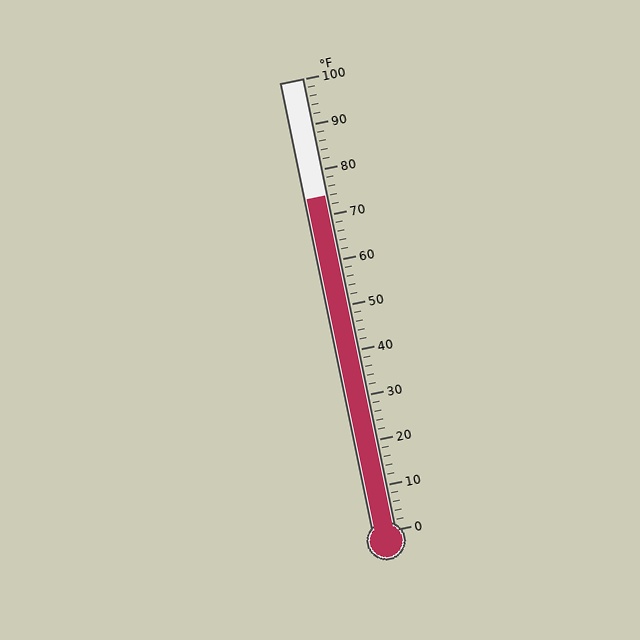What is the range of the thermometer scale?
The thermometer scale ranges from 0°F to 100°F.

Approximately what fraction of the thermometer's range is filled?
The thermometer is filled to approximately 75% of its range.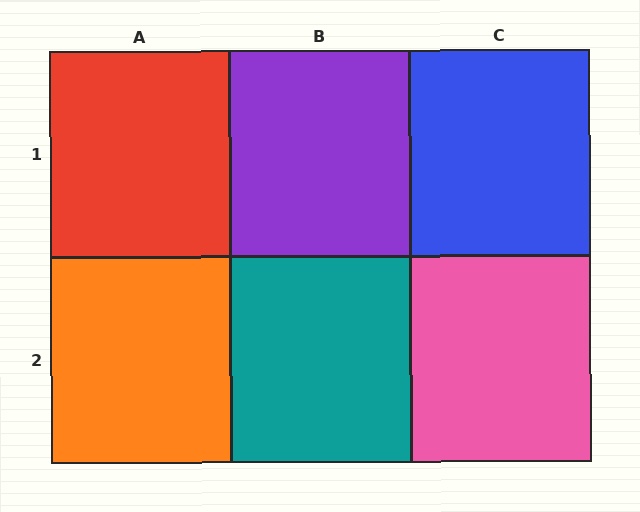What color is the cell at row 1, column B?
Purple.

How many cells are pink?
1 cell is pink.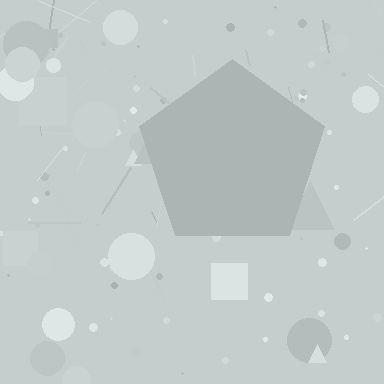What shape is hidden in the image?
A pentagon is hidden in the image.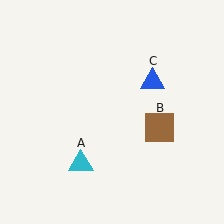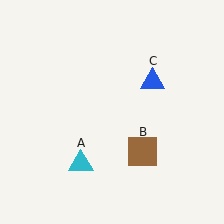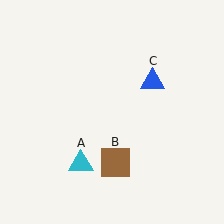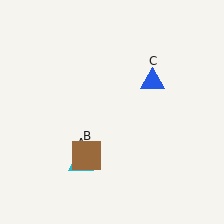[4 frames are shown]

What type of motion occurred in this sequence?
The brown square (object B) rotated clockwise around the center of the scene.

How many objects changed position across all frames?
1 object changed position: brown square (object B).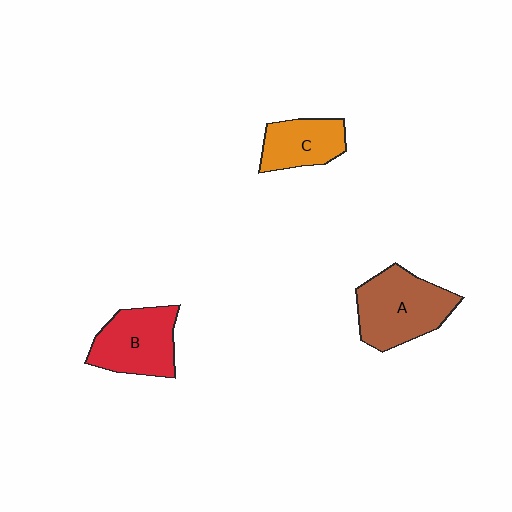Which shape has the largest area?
Shape A (brown).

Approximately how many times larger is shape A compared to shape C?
Approximately 1.6 times.